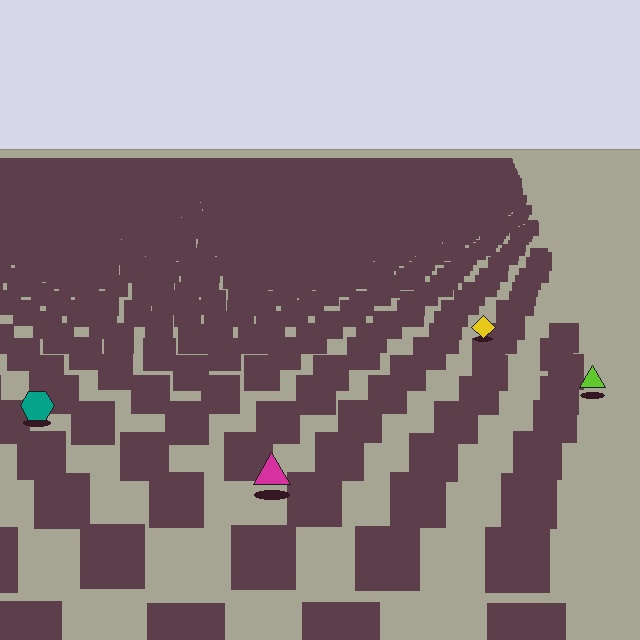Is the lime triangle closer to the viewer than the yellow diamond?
Yes. The lime triangle is closer — you can tell from the texture gradient: the ground texture is coarser near it.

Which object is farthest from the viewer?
The yellow diamond is farthest from the viewer. It appears smaller and the ground texture around it is denser.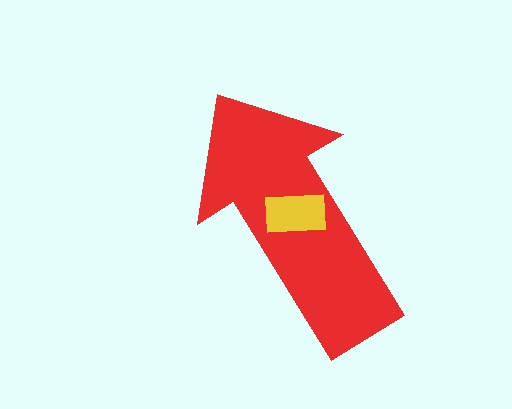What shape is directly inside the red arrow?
The yellow rectangle.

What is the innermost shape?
The yellow rectangle.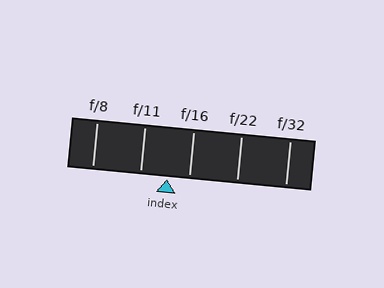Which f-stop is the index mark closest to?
The index mark is closest to f/16.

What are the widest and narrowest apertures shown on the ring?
The widest aperture shown is f/8 and the narrowest is f/32.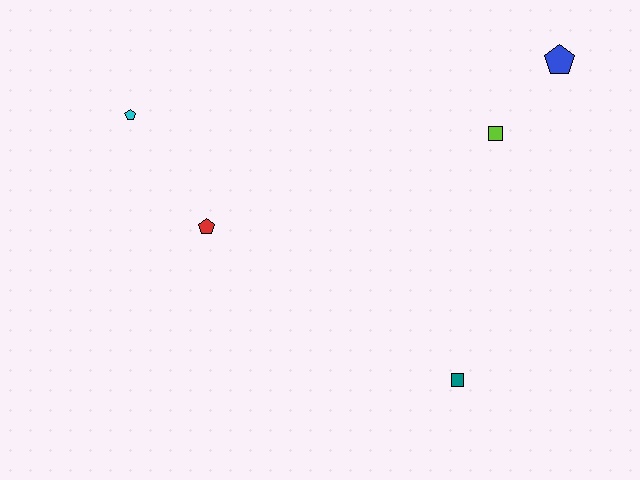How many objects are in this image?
There are 5 objects.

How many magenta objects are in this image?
There are no magenta objects.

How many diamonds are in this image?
There are no diamonds.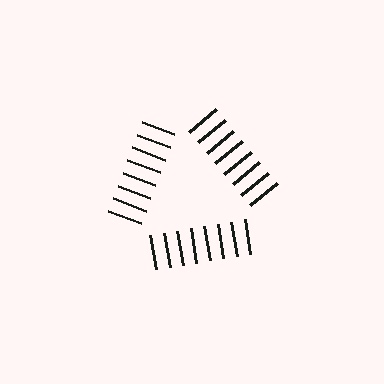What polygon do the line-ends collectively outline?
An illusory triangle — the line segments terminate on its edges but no continuous stroke is drawn.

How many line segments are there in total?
24 — 8 along each of the 3 edges.